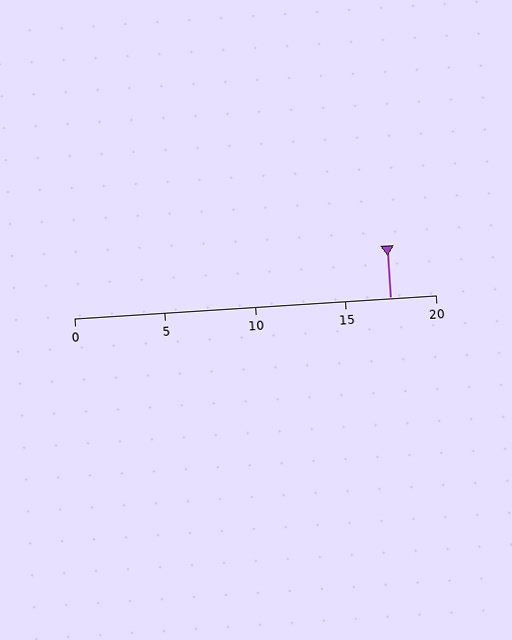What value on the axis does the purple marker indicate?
The marker indicates approximately 17.5.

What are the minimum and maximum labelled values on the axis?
The axis runs from 0 to 20.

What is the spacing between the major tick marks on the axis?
The major ticks are spaced 5 apart.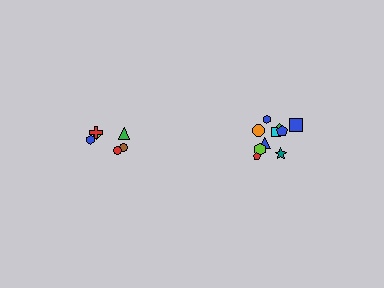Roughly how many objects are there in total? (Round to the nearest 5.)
Roughly 15 objects in total.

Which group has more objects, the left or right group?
The right group.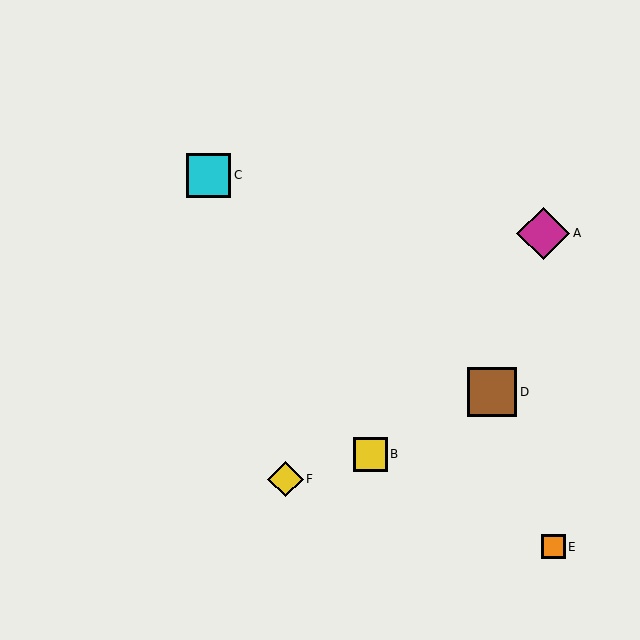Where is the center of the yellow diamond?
The center of the yellow diamond is at (285, 479).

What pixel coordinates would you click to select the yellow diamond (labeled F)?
Click at (285, 479) to select the yellow diamond F.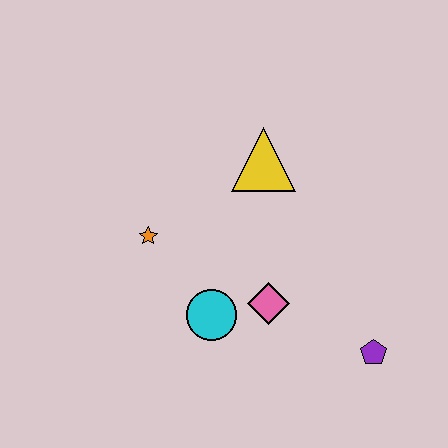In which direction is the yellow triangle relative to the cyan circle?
The yellow triangle is above the cyan circle.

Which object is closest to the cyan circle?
The pink diamond is closest to the cyan circle.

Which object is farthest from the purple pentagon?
The orange star is farthest from the purple pentagon.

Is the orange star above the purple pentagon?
Yes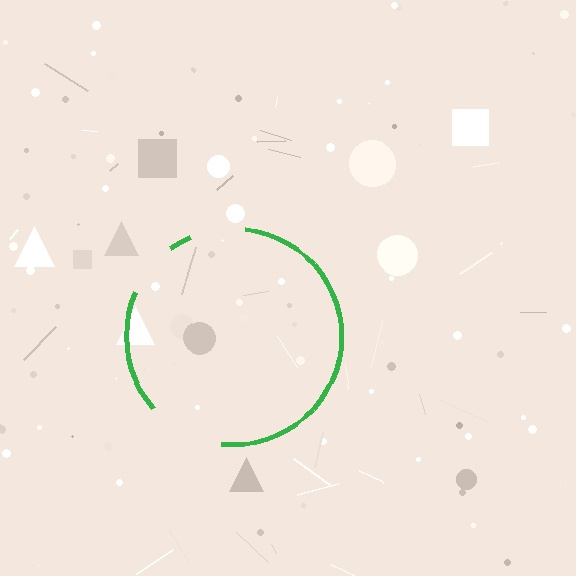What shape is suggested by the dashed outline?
The dashed outline suggests a circle.